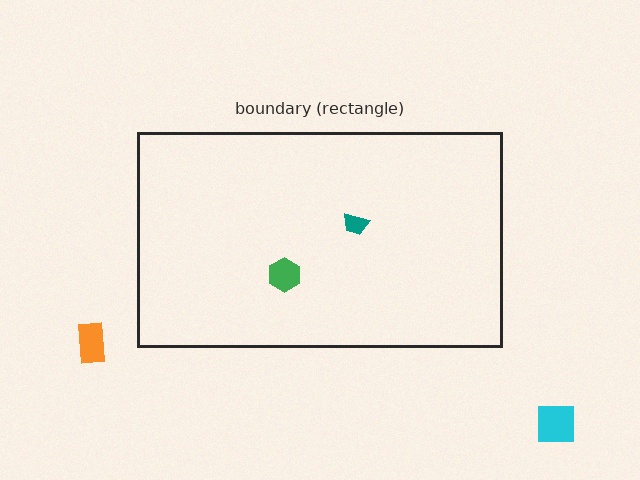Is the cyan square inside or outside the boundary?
Outside.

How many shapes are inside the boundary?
2 inside, 2 outside.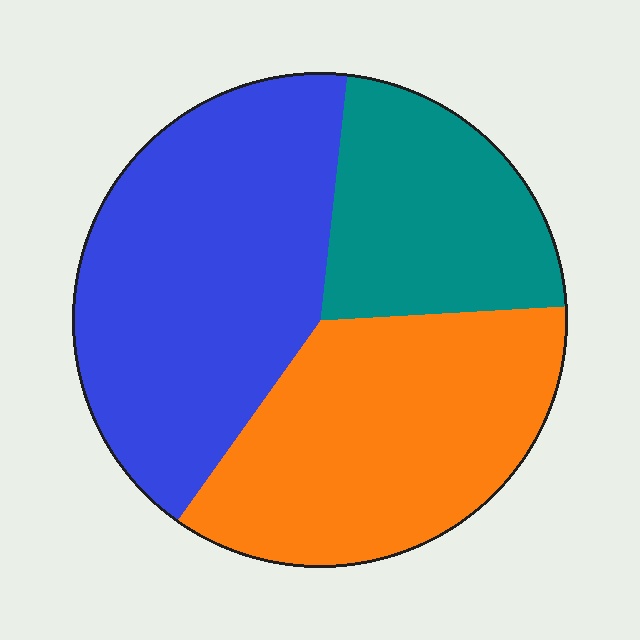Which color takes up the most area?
Blue, at roughly 40%.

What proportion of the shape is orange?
Orange takes up about three eighths (3/8) of the shape.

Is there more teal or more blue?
Blue.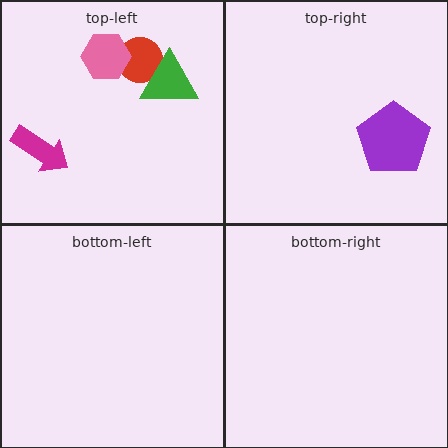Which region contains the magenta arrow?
The top-left region.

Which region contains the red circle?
The top-left region.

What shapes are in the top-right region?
The purple pentagon.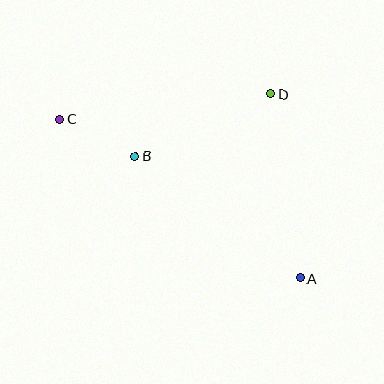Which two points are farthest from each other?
Points A and C are farthest from each other.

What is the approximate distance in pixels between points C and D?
The distance between C and D is approximately 213 pixels.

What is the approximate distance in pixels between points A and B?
The distance between A and B is approximately 205 pixels.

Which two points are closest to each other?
Points B and C are closest to each other.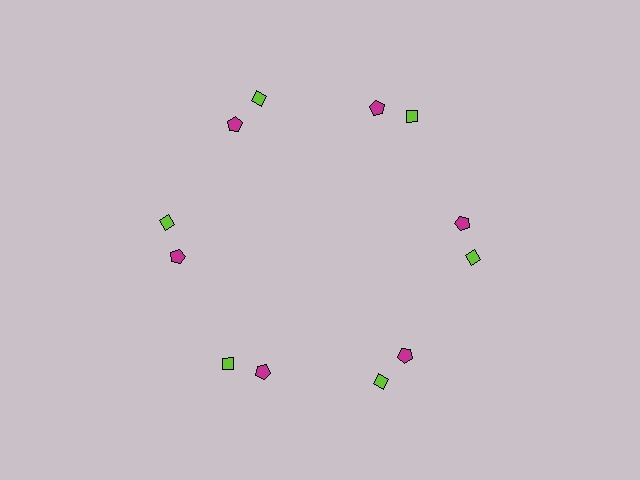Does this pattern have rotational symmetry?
Yes, this pattern has 6-fold rotational symmetry. It looks the same after rotating 60 degrees around the center.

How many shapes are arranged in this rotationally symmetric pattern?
There are 12 shapes, arranged in 6 groups of 2.